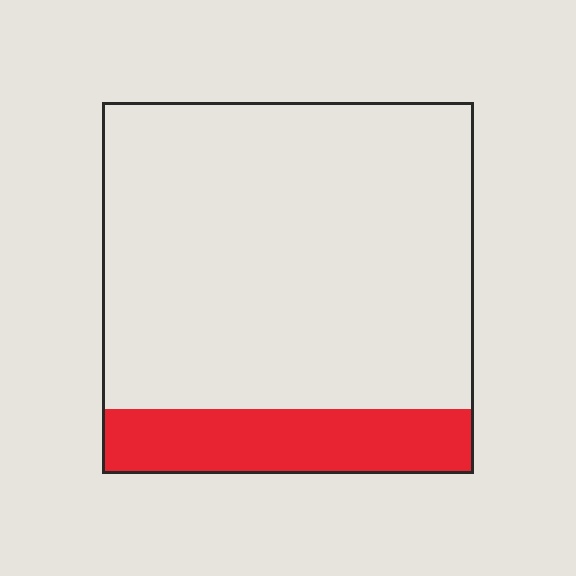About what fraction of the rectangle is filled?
About one sixth (1/6).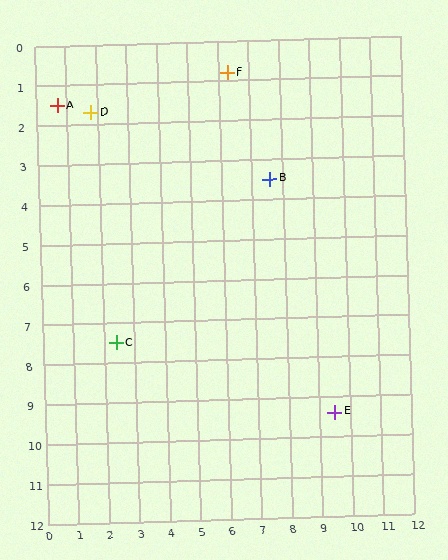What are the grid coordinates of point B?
Point B is at approximately (7.6, 3.5).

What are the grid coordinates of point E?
Point E is at approximately (9.5, 9.4).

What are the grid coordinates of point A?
Point A is at approximately (0.7, 1.5).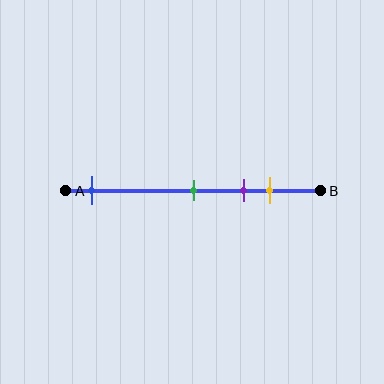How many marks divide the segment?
There are 4 marks dividing the segment.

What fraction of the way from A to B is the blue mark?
The blue mark is approximately 10% (0.1) of the way from A to B.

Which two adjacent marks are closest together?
The purple and yellow marks are the closest adjacent pair.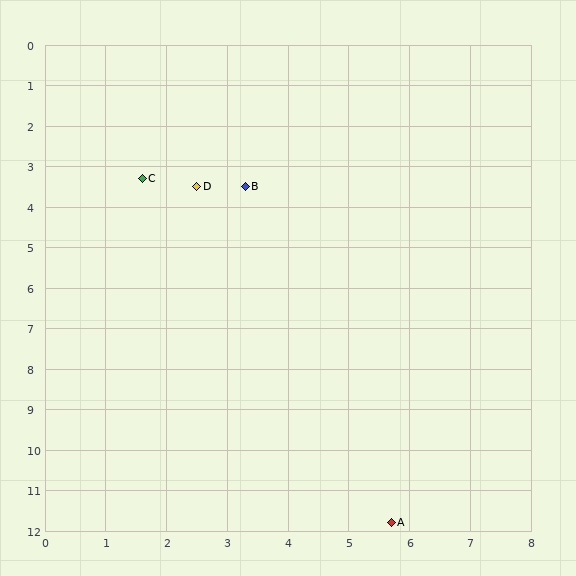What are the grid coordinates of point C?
Point C is at approximately (1.6, 3.3).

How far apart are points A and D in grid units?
Points A and D are about 8.9 grid units apart.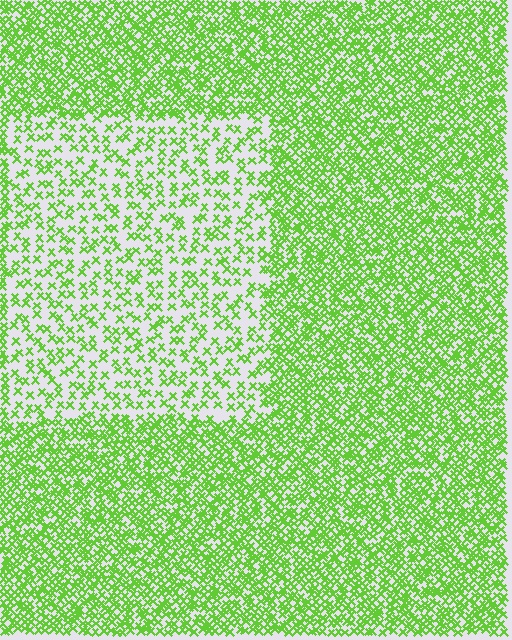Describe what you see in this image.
The image contains small lime elements arranged at two different densities. A rectangle-shaped region is visible where the elements are less densely packed than the surrounding area.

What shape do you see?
I see a rectangle.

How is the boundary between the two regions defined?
The boundary is defined by a change in element density (approximately 2.4x ratio). All elements are the same color, size, and shape.